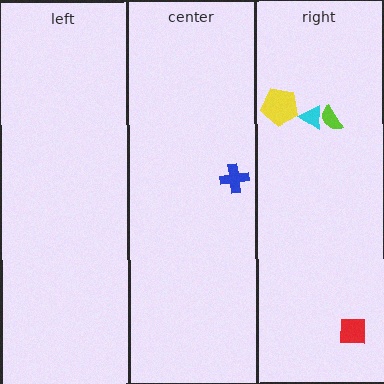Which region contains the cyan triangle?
The right region.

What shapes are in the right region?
The lime semicircle, the red square, the yellow pentagon, the cyan triangle.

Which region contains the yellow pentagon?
The right region.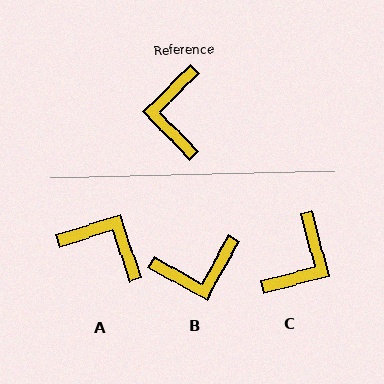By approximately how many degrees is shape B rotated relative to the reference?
Approximately 106 degrees counter-clockwise.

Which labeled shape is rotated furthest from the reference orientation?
C, about 151 degrees away.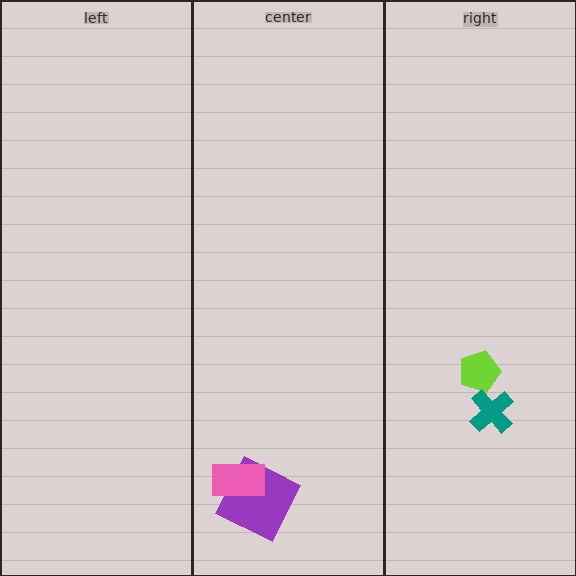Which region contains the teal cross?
The right region.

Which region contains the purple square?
The center region.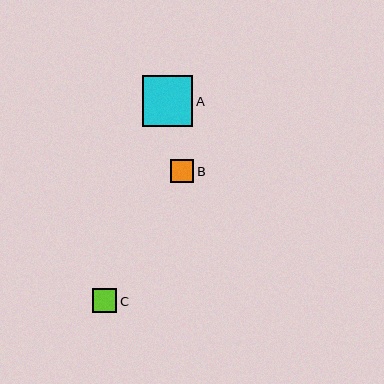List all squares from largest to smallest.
From largest to smallest: A, C, B.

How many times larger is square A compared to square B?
Square A is approximately 2.2 times the size of square B.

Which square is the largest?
Square A is the largest with a size of approximately 50 pixels.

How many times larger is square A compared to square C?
Square A is approximately 2.1 times the size of square C.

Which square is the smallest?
Square B is the smallest with a size of approximately 23 pixels.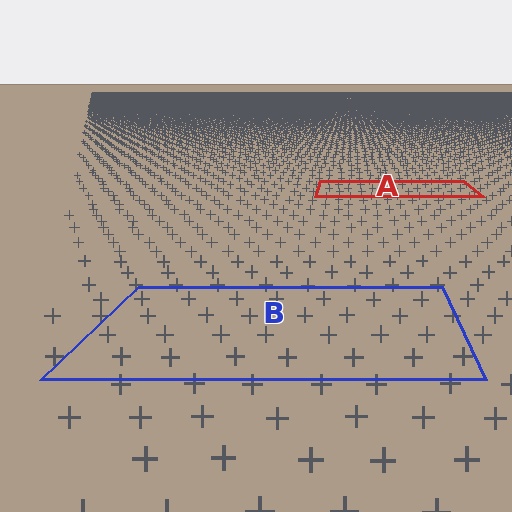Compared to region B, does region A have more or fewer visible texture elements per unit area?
Region A has more texture elements per unit area — they are packed more densely because it is farther away.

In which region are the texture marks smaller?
The texture marks are smaller in region A, because it is farther away.